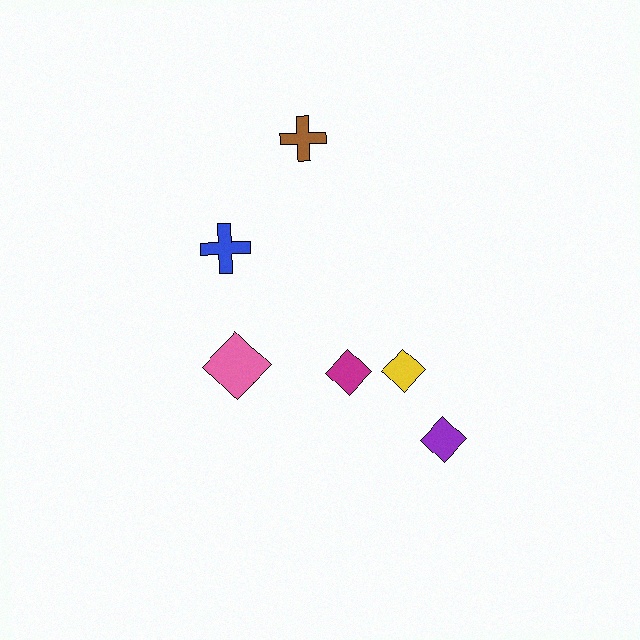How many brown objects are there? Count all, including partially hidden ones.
There is 1 brown object.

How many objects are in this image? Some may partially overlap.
There are 6 objects.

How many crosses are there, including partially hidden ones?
There are 2 crosses.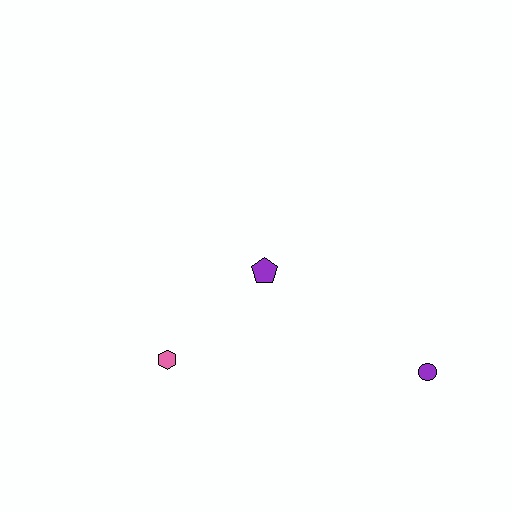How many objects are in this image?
There are 3 objects.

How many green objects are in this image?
There are no green objects.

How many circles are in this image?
There is 1 circle.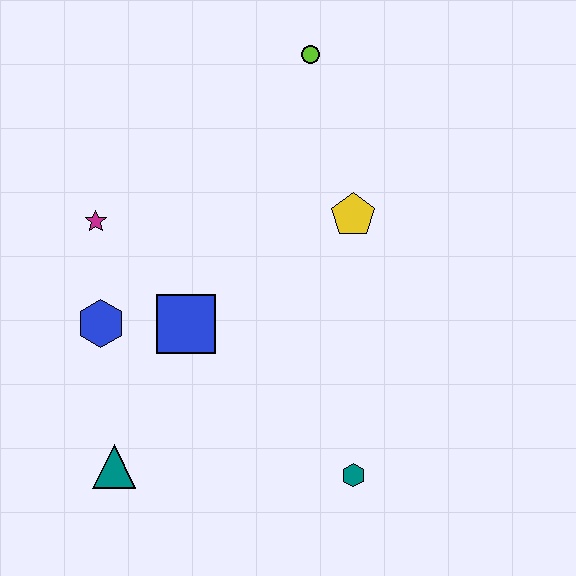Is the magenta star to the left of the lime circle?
Yes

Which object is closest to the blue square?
The blue hexagon is closest to the blue square.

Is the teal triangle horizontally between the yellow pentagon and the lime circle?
No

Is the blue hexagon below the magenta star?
Yes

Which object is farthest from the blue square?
The lime circle is farthest from the blue square.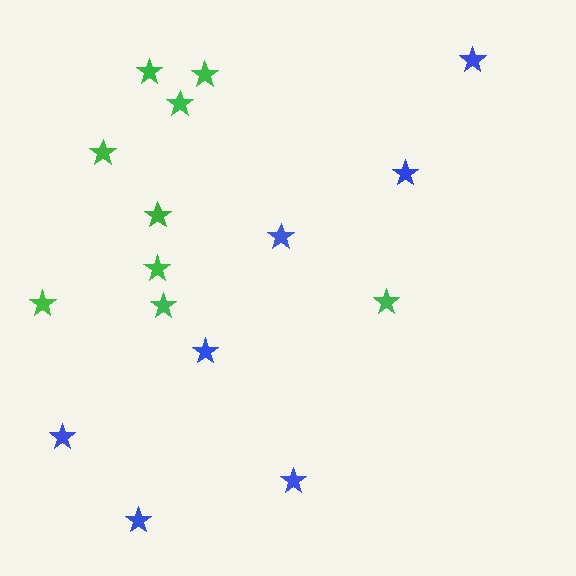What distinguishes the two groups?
There are 2 groups: one group of green stars (9) and one group of blue stars (7).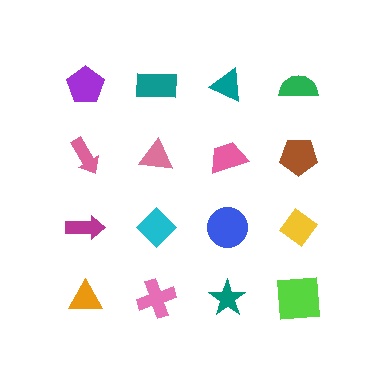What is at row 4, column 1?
An orange triangle.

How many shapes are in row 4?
4 shapes.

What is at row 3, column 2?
A cyan diamond.